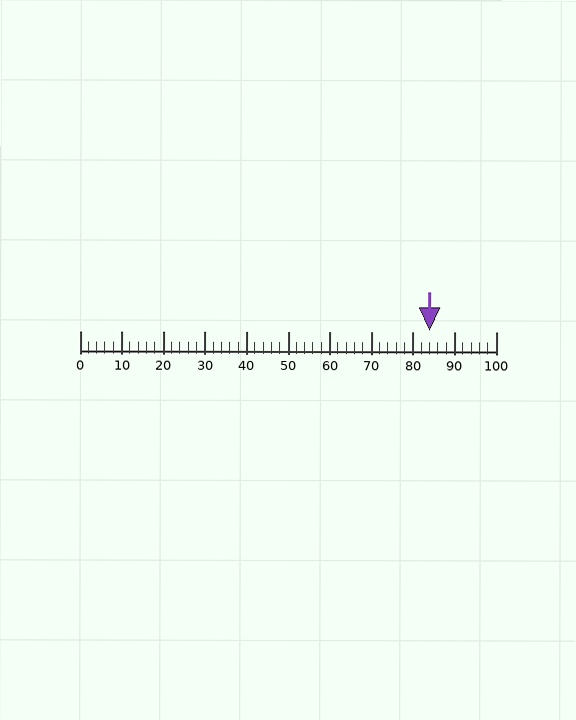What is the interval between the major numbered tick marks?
The major tick marks are spaced 10 units apart.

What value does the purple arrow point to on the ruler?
The purple arrow points to approximately 84.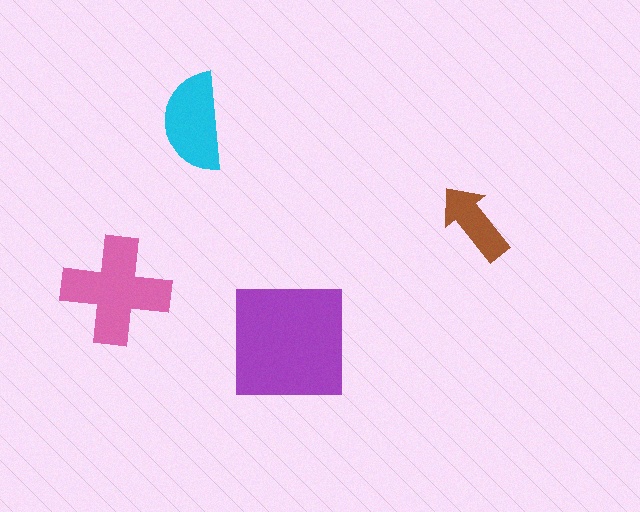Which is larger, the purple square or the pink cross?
The purple square.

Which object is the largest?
The purple square.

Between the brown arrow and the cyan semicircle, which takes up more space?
The cyan semicircle.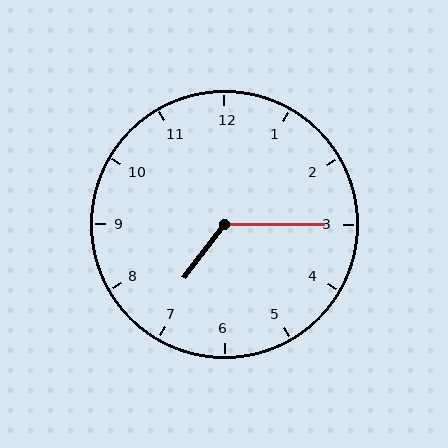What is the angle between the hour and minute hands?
Approximately 128 degrees.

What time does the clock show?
7:15.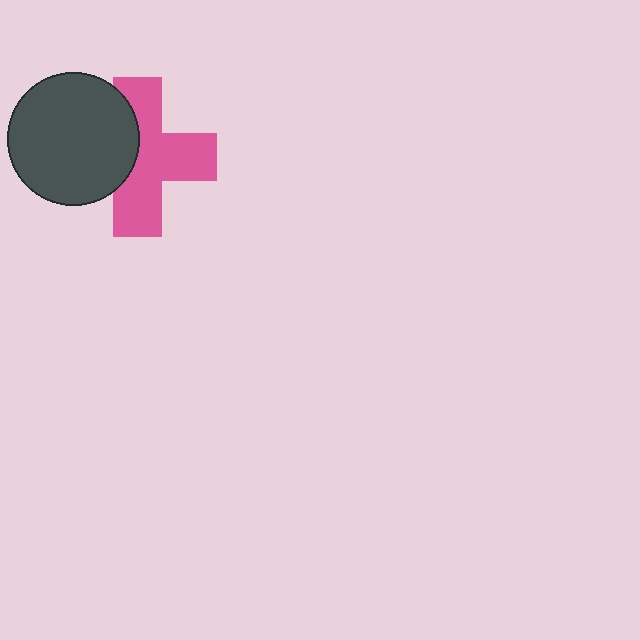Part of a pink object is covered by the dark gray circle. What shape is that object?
It is a cross.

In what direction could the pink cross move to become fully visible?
The pink cross could move right. That would shift it out from behind the dark gray circle entirely.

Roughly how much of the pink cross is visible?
About half of it is visible (roughly 64%).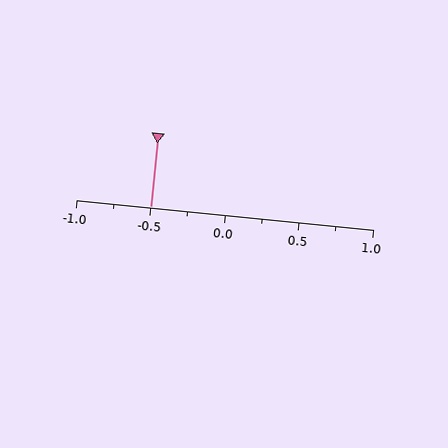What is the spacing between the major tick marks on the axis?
The major ticks are spaced 0.5 apart.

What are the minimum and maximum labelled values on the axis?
The axis runs from -1.0 to 1.0.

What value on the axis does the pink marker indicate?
The marker indicates approximately -0.5.